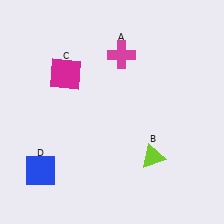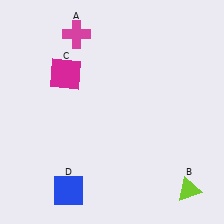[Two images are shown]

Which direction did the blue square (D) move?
The blue square (D) moved right.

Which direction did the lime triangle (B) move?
The lime triangle (B) moved right.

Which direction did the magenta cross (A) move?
The magenta cross (A) moved left.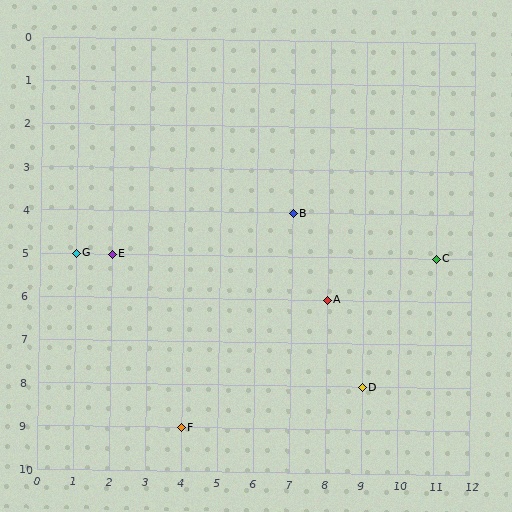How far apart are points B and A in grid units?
Points B and A are 1 column and 2 rows apart (about 2.2 grid units diagonally).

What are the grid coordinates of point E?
Point E is at grid coordinates (2, 5).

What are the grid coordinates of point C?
Point C is at grid coordinates (11, 5).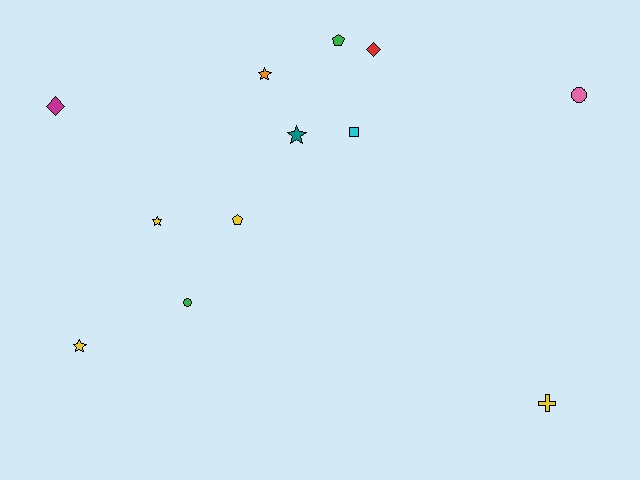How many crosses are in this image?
There is 1 cross.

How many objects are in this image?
There are 12 objects.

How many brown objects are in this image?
There are no brown objects.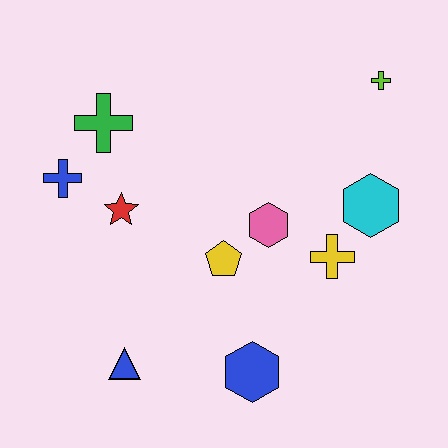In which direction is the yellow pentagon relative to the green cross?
The yellow pentagon is below the green cross.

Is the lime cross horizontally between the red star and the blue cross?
No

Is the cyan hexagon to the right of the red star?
Yes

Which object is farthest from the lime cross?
The blue triangle is farthest from the lime cross.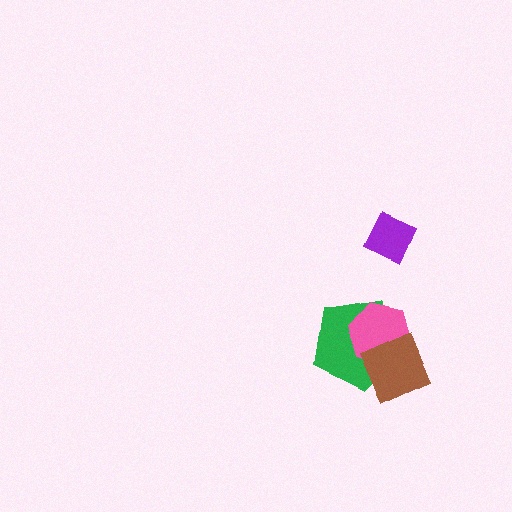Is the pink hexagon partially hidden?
Yes, it is partially covered by another shape.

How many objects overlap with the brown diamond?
2 objects overlap with the brown diamond.